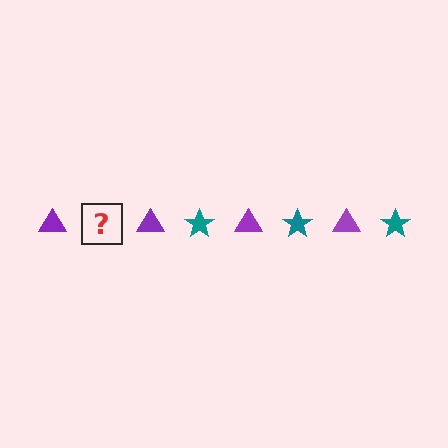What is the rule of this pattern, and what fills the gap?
The rule is that the pattern alternates between purple triangle and teal star. The gap should be filled with a teal star.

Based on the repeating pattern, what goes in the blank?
The blank should be a teal star.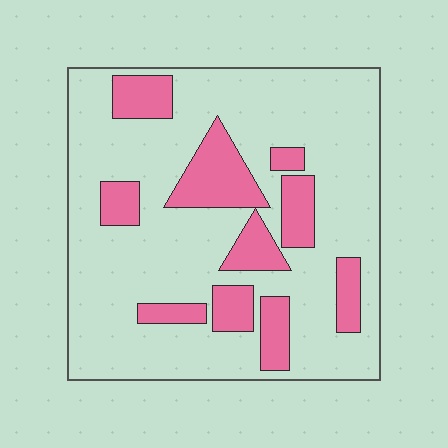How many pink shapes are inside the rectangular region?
10.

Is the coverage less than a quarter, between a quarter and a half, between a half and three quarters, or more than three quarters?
Less than a quarter.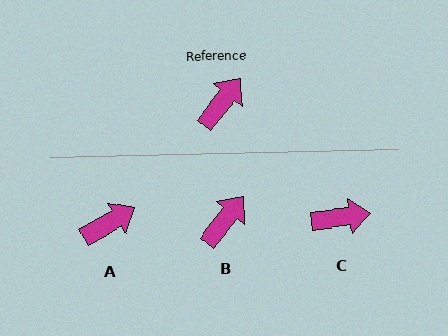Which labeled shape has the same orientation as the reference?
B.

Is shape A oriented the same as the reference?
No, it is off by about 21 degrees.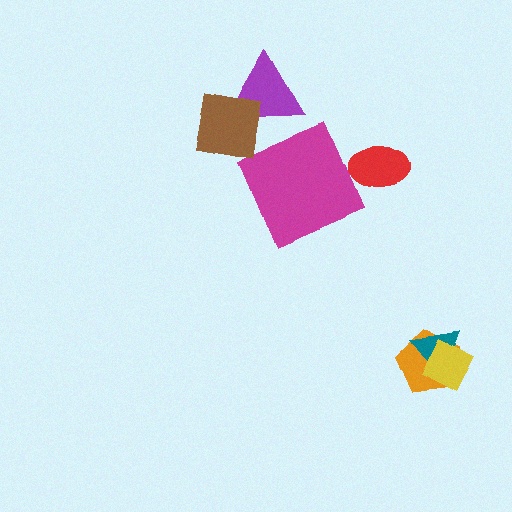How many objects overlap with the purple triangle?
1 object overlaps with the purple triangle.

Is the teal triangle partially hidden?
Yes, it is partially covered by another shape.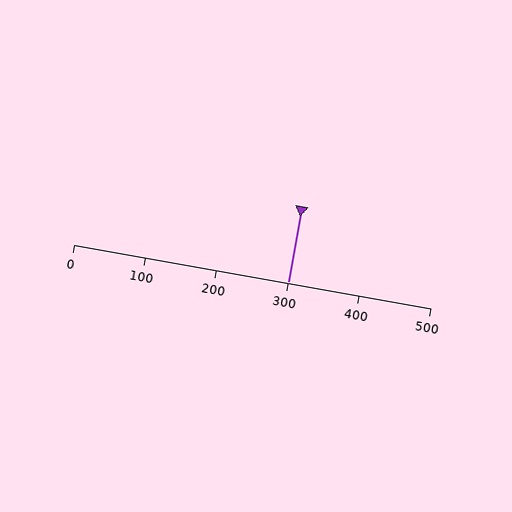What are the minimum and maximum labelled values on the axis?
The axis runs from 0 to 500.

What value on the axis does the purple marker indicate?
The marker indicates approximately 300.